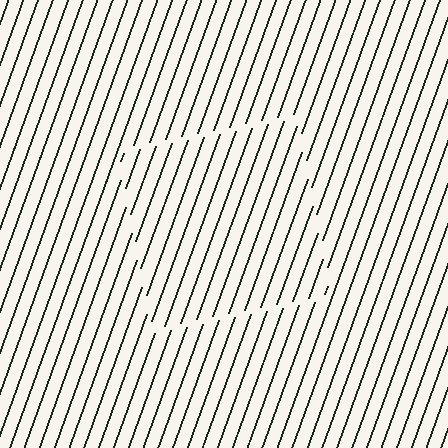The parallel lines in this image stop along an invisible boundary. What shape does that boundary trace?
An illusory square. The interior of the shape contains the same grating, shifted by half a period — the contour is defined by the phase discontinuity where line-ends from the inner and outer gratings abut.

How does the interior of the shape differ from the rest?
The interior of the shape contains the same grating, shifted by half a period — the contour is defined by the phase discontinuity where line-ends from the inner and outer gratings abut.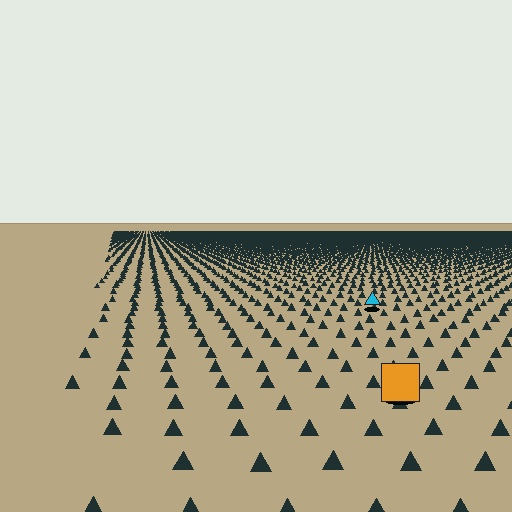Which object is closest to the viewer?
The orange square is closest. The texture marks near it are larger and more spread out.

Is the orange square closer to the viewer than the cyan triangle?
Yes. The orange square is closer — you can tell from the texture gradient: the ground texture is coarser near it.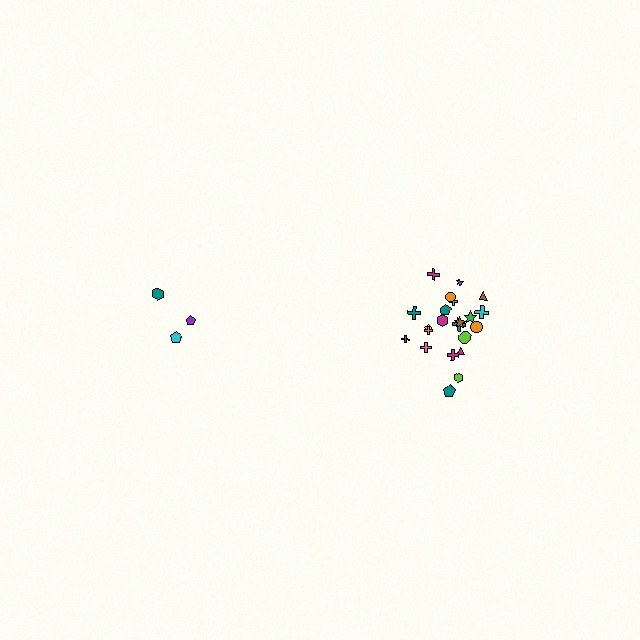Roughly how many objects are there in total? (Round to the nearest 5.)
Roughly 25 objects in total.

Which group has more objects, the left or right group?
The right group.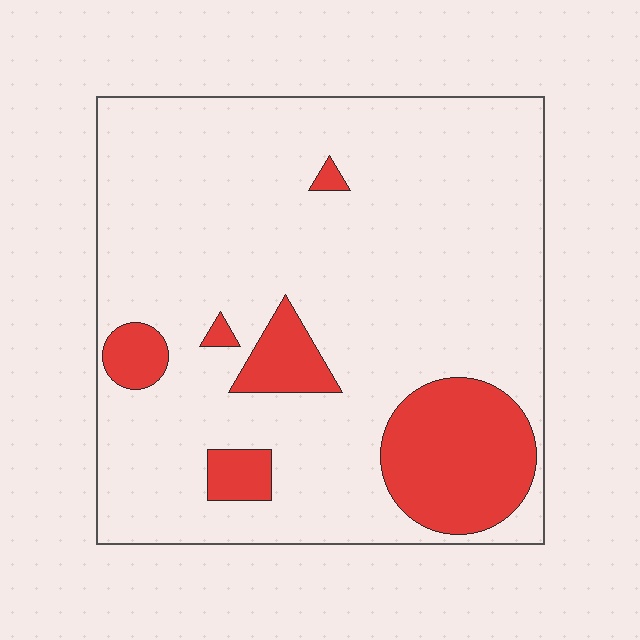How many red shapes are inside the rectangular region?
6.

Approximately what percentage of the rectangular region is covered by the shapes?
Approximately 15%.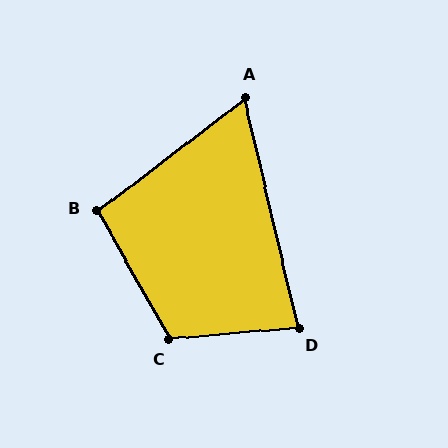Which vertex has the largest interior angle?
C, at approximately 114 degrees.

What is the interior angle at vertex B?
Approximately 98 degrees (obtuse).